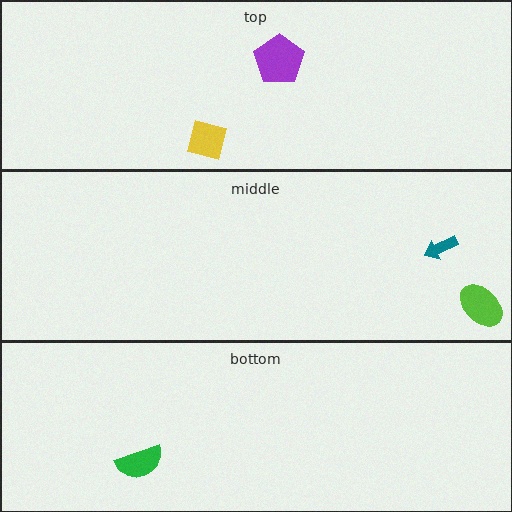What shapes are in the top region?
The yellow square, the purple pentagon.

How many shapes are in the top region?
2.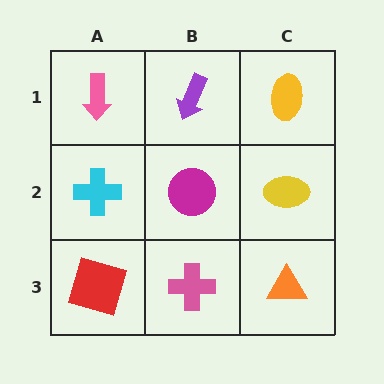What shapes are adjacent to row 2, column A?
A pink arrow (row 1, column A), a red square (row 3, column A), a magenta circle (row 2, column B).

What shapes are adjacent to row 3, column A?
A cyan cross (row 2, column A), a pink cross (row 3, column B).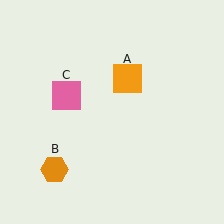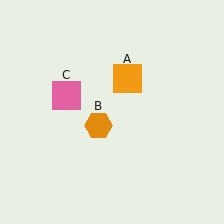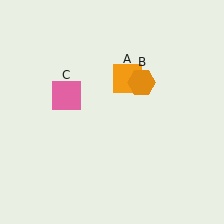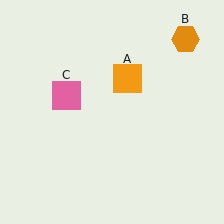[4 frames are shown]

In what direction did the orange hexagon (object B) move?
The orange hexagon (object B) moved up and to the right.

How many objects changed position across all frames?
1 object changed position: orange hexagon (object B).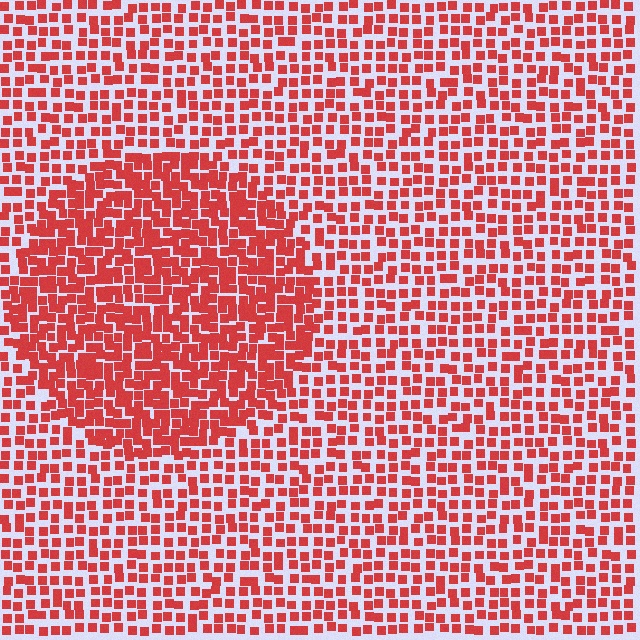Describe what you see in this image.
The image contains small red elements arranged at two different densities. A circle-shaped region is visible where the elements are more densely packed than the surrounding area.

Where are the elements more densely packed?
The elements are more densely packed inside the circle boundary.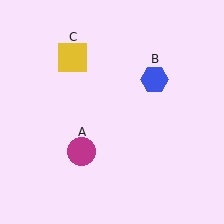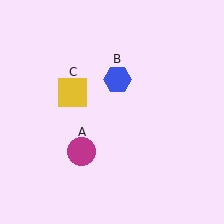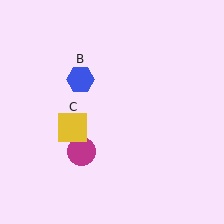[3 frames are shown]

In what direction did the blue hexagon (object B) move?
The blue hexagon (object B) moved left.